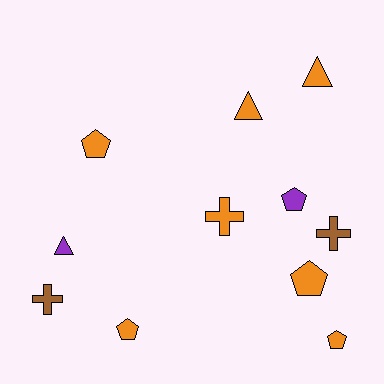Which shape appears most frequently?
Pentagon, with 5 objects.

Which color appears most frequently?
Orange, with 7 objects.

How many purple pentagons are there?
There is 1 purple pentagon.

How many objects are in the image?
There are 11 objects.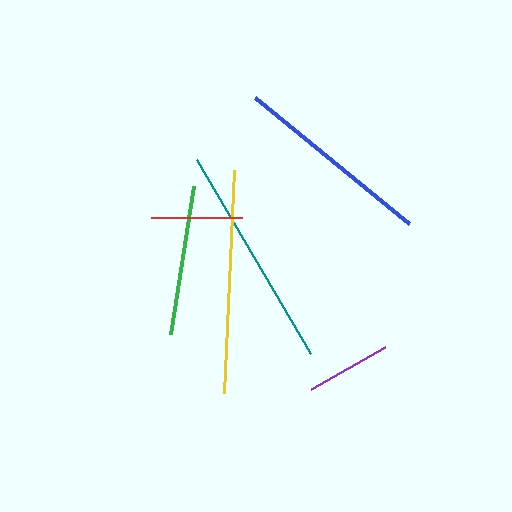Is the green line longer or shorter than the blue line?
The blue line is longer than the green line.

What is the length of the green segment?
The green segment is approximately 150 pixels long.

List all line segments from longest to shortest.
From longest to shortest: teal, yellow, blue, green, red, purple.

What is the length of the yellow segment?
The yellow segment is approximately 224 pixels long.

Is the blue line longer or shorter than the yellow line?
The yellow line is longer than the blue line.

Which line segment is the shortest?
The purple line is the shortest at approximately 85 pixels.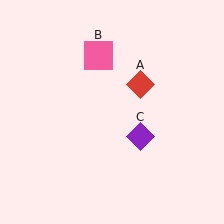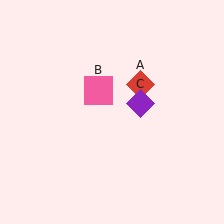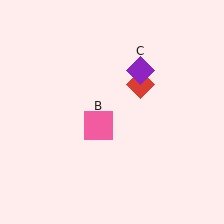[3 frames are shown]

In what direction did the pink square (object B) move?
The pink square (object B) moved down.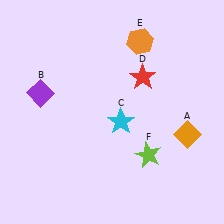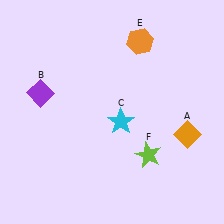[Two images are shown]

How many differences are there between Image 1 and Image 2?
There is 1 difference between the two images.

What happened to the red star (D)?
The red star (D) was removed in Image 2. It was in the top-right area of Image 1.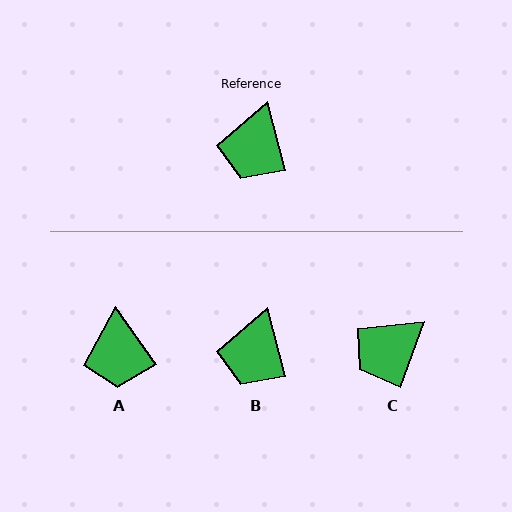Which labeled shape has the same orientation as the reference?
B.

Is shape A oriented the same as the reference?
No, it is off by about 21 degrees.